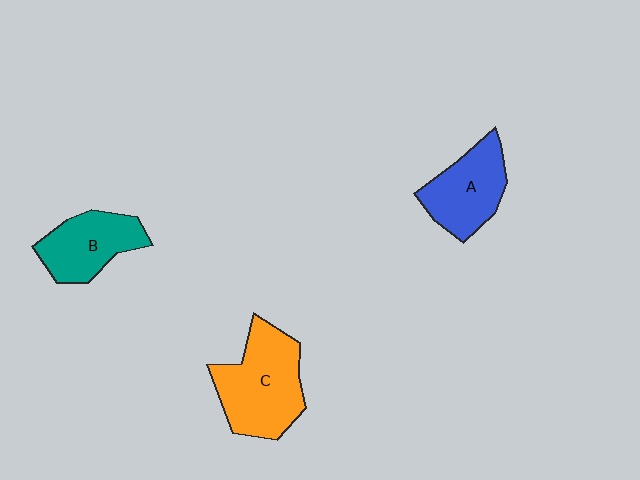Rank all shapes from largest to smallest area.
From largest to smallest: C (orange), A (blue), B (teal).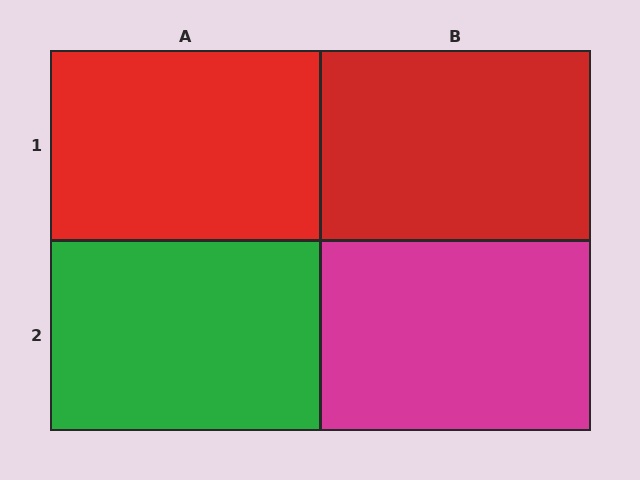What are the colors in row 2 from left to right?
Green, magenta.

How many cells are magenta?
1 cell is magenta.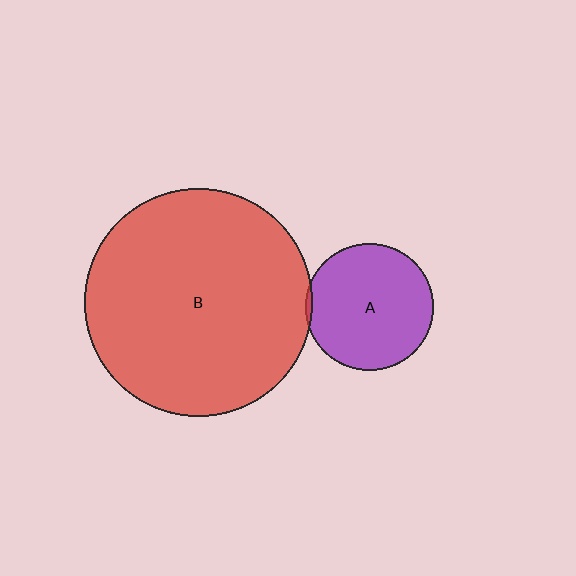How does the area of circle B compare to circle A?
Approximately 3.2 times.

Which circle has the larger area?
Circle B (red).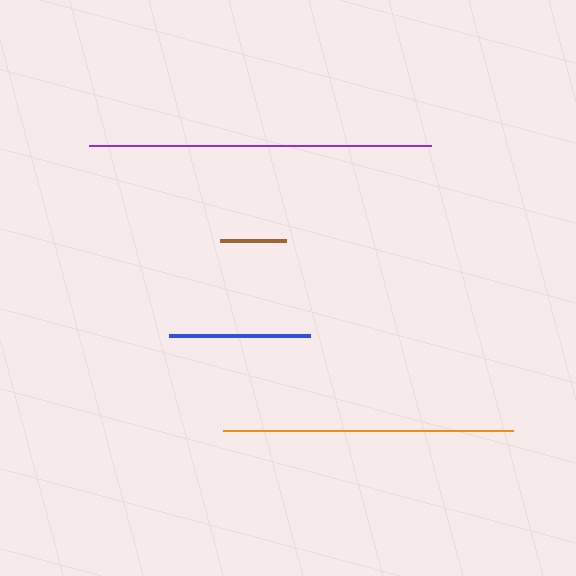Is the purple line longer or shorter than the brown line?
The purple line is longer than the brown line.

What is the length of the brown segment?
The brown segment is approximately 67 pixels long.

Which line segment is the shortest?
The brown line is the shortest at approximately 67 pixels.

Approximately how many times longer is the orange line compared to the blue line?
The orange line is approximately 2.1 times the length of the blue line.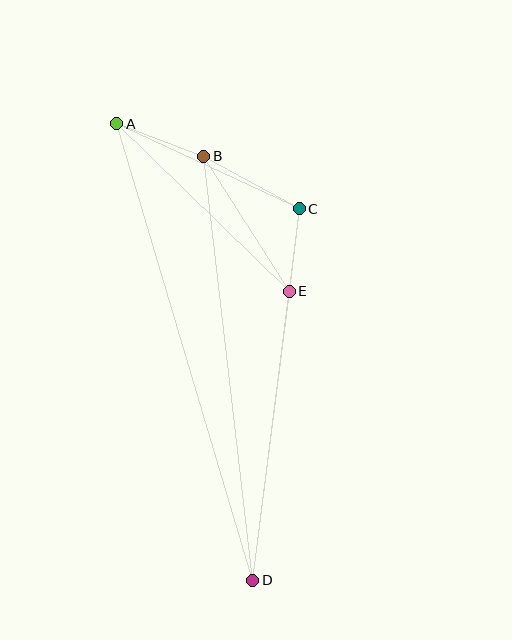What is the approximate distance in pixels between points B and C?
The distance between B and C is approximately 109 pixels.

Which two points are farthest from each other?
Points A and D are farthest from each other.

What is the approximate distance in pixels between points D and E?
The distance between D and E is approximately 291 pixels.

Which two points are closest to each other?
Points C and E are closest to each other.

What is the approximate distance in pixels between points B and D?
The distance between B and D is approximately 427 pixels.